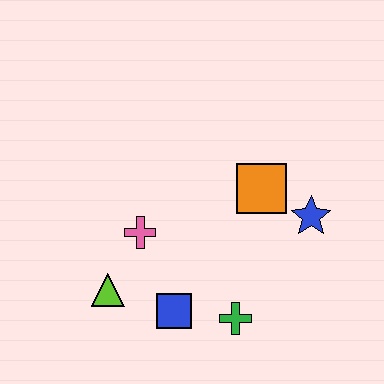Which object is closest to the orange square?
The blue star is closest to the orange square.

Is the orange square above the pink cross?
Yes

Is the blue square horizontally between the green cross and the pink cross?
Yes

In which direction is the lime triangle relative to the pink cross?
The lime triangle is below the pink cross.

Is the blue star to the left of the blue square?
No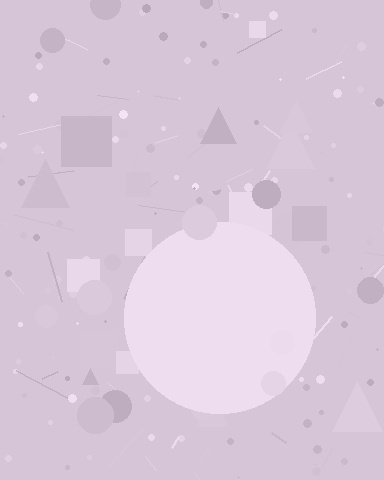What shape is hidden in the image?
A circle is hidden in the image.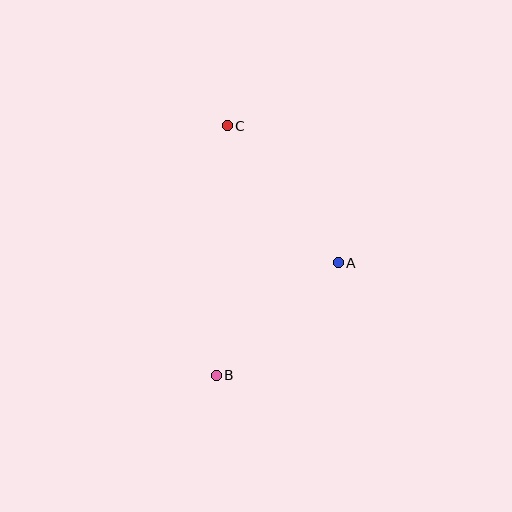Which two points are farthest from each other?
Points B and C are farthest from each other.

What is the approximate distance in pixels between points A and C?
The distance between A and C is approximately 176 pixels.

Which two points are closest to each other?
Points A and B are closest to each other.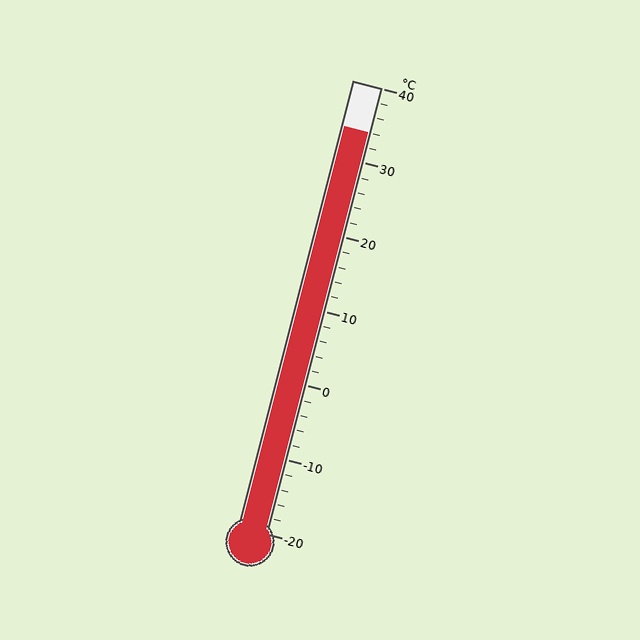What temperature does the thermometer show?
The thermometer shows approximately 34°C.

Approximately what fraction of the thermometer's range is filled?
The thermometer is filled to approximately 90% of its range.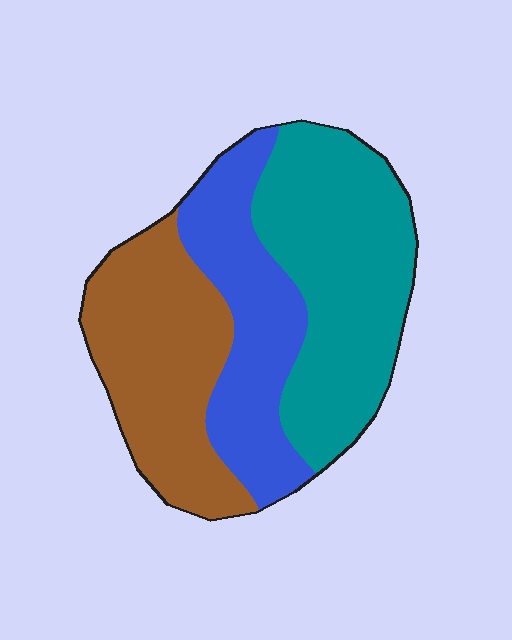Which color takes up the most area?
Teal, at roughly 40%.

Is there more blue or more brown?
Brown.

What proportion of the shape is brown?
Brown takes up about one third (1/3) of the shape.